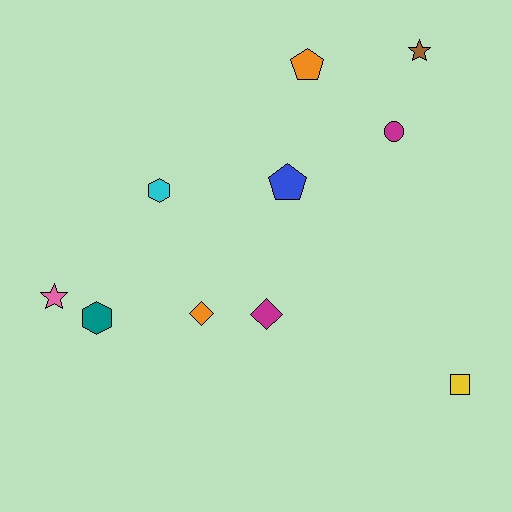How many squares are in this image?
There is 1 square.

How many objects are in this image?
There are 10 objects.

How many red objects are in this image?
There are no red objects.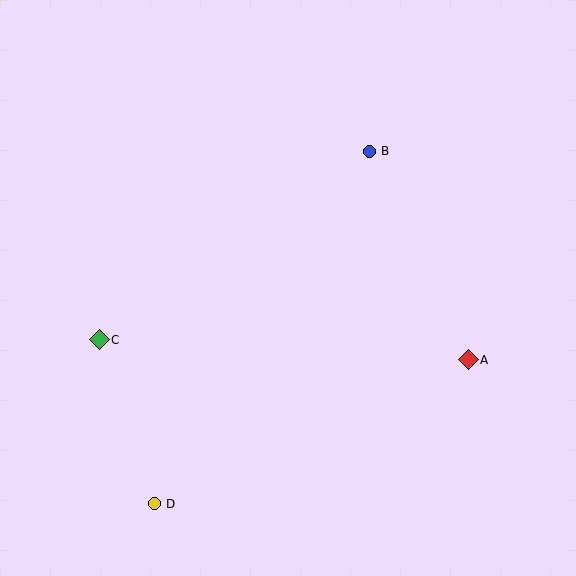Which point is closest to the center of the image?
Point B at (369, 151) is closest to the center.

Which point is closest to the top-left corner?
Point C is closest to the top-left corner.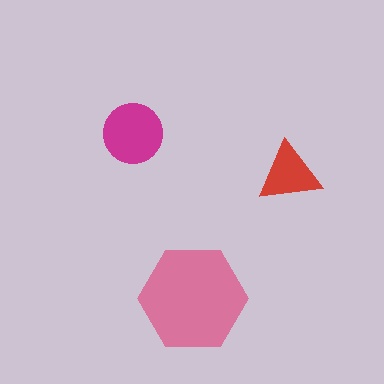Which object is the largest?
The pink hexagon.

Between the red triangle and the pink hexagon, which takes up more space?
The pink hexagon.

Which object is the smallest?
The red triangle.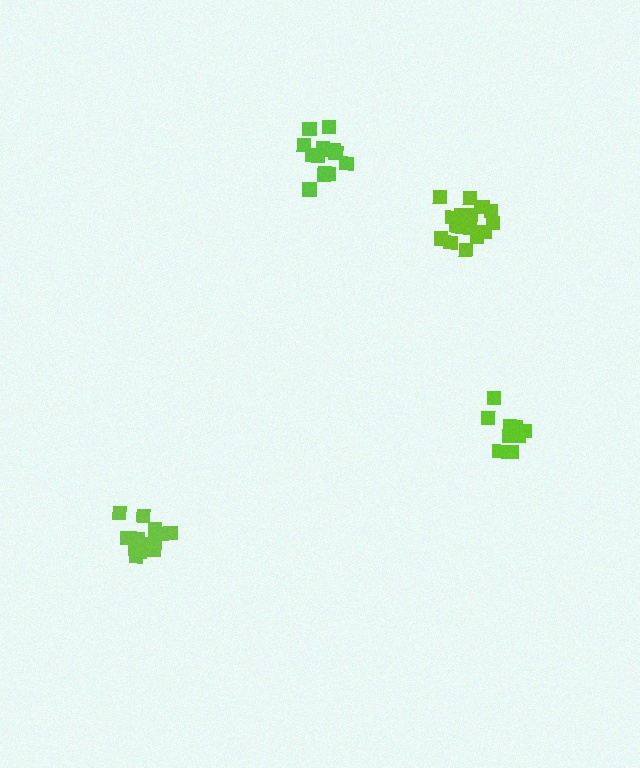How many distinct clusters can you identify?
There are 4 distinct clusters.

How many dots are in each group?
Group 1: 13 dots, Group 2: 13 dots, Group 3: 11 dots, Group 4: 17 dots (54 total).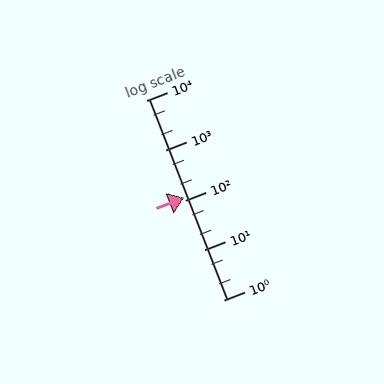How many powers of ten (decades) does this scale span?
The scale spans 4 decades, from 1 to 10000.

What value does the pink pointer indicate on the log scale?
The pointer indicates approximately 110.